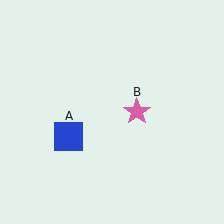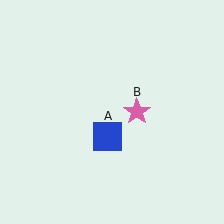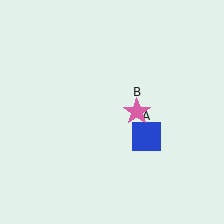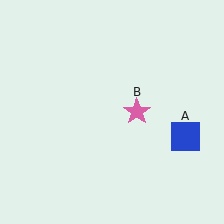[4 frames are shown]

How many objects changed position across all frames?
1 object changed position: blue square (object A).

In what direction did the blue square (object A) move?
The blue square (object A) moved right.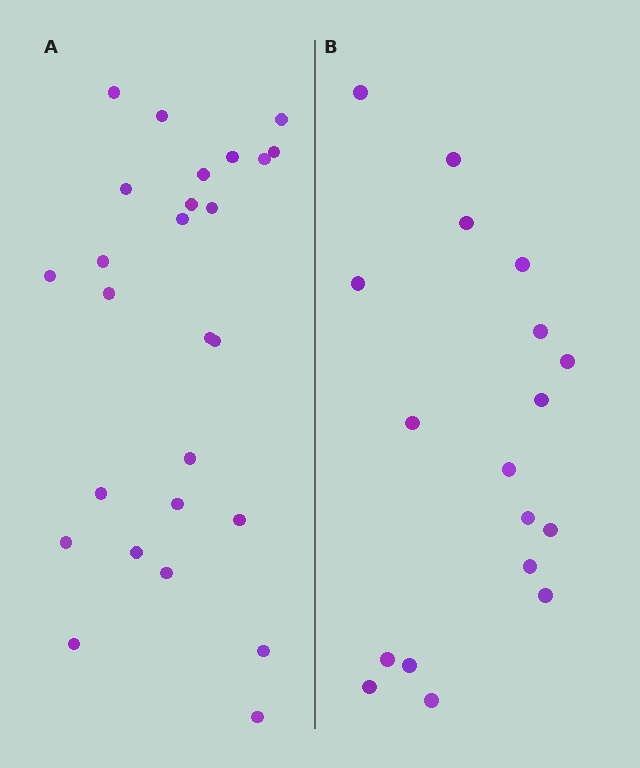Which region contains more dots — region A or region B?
Region A (the left region) has more dots.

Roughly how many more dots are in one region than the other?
Region A has roughly 8 or so more dots than region B.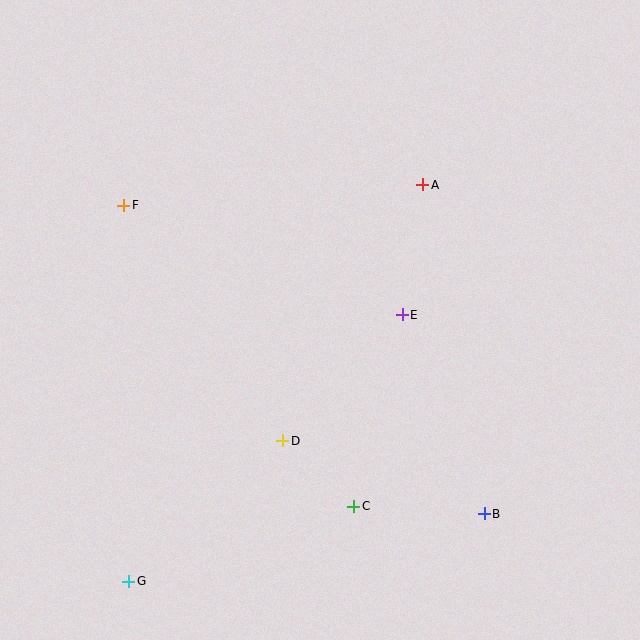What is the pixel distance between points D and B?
The distance between D and B is 214 pixels.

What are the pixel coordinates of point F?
Point F is at (124, 205).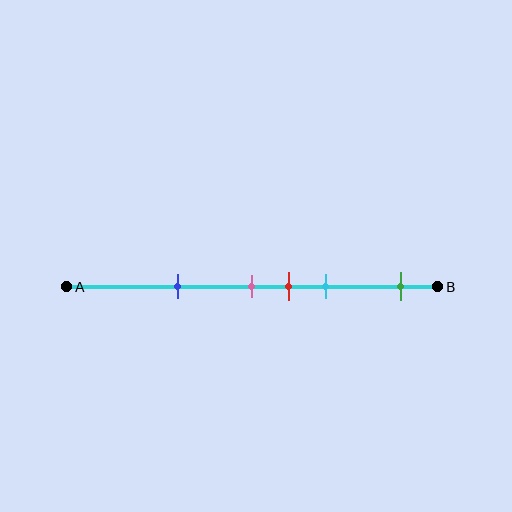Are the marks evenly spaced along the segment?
No, the marks are not evenly spaced.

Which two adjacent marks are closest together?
The pink and red marks are the closest adjacent pair.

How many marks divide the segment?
There are 5 marks dividing the segment.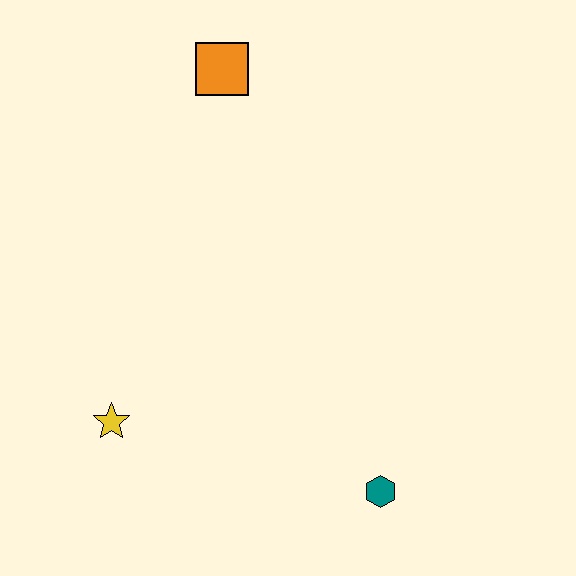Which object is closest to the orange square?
The yellow star is closest to the orange square.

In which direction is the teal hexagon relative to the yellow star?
The teal hexagon is to the right of the yellow star.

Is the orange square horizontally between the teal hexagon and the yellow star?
Yes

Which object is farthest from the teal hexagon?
The orange square is farthest from the teal hexagon.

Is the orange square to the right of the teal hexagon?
No